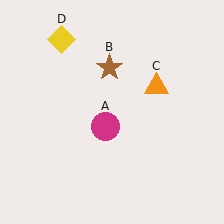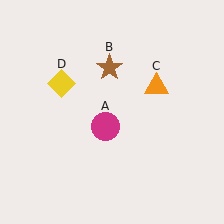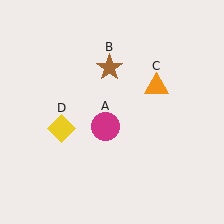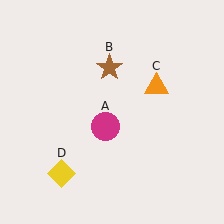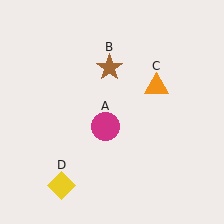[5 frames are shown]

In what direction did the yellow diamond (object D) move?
The yellow diamond (object D) moved down.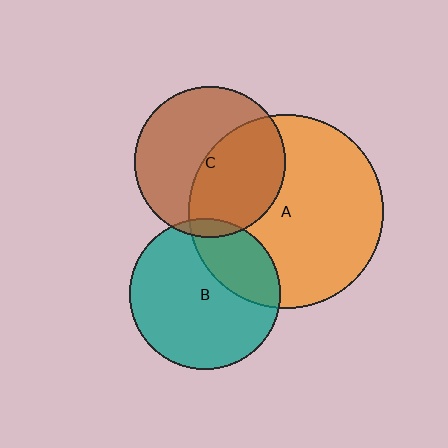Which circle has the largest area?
Circle A (orange).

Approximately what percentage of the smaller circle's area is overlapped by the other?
Approximately 5%.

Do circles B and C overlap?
Yes.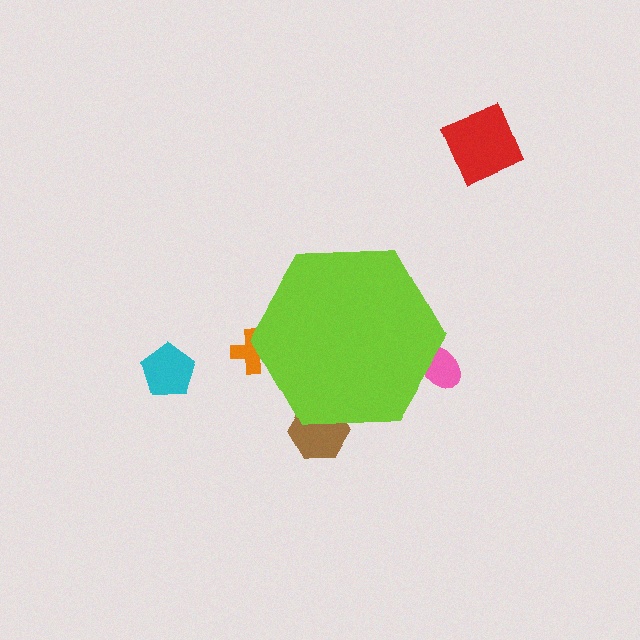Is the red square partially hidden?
No, the red square is fully visible.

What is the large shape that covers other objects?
A lime hexagon.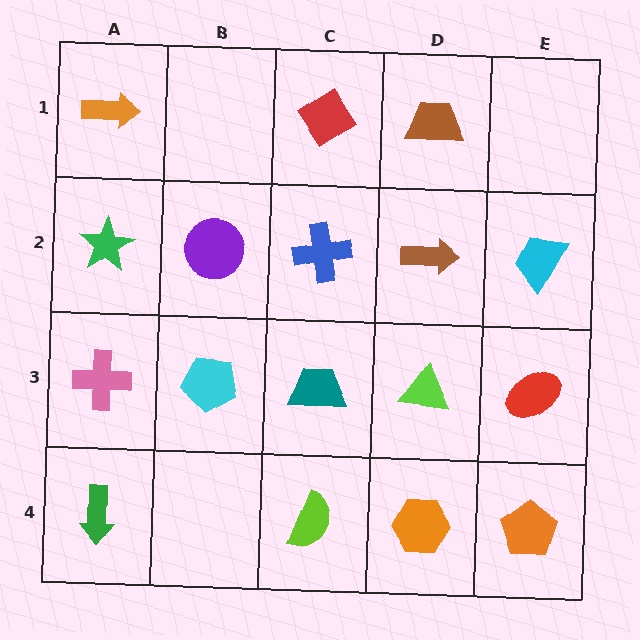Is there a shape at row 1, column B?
No, that cell is empty.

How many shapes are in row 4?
4 shapes.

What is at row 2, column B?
A purple circle.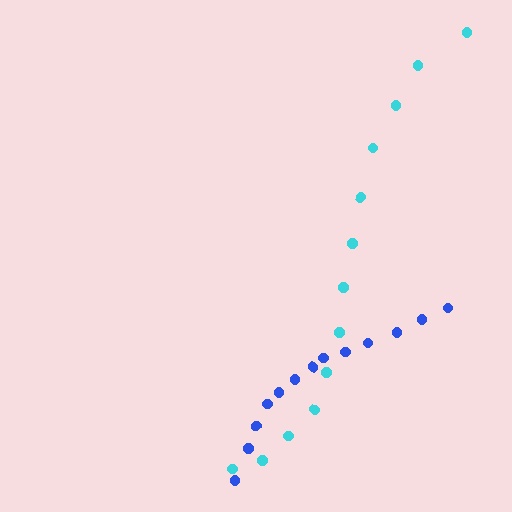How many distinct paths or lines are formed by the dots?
There are 2 distinct paths.